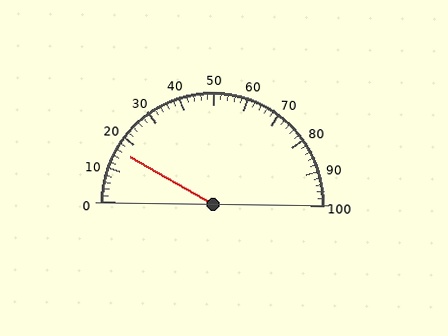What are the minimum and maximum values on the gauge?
The gauge ranges from 0 to 100.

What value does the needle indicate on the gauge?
The needle indicates approximately 16.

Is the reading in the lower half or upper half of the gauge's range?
The reading is in the lower half of the range (0 to 100).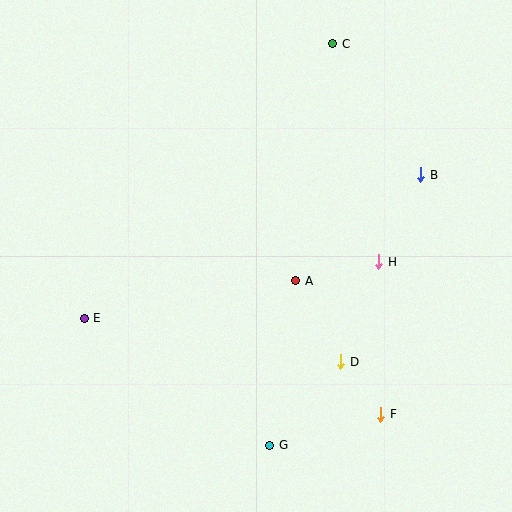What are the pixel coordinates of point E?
Point E is at (84, 318).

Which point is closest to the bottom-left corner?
Point E is closest to the bottom-left corner.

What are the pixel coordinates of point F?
Point F is at (381, 414).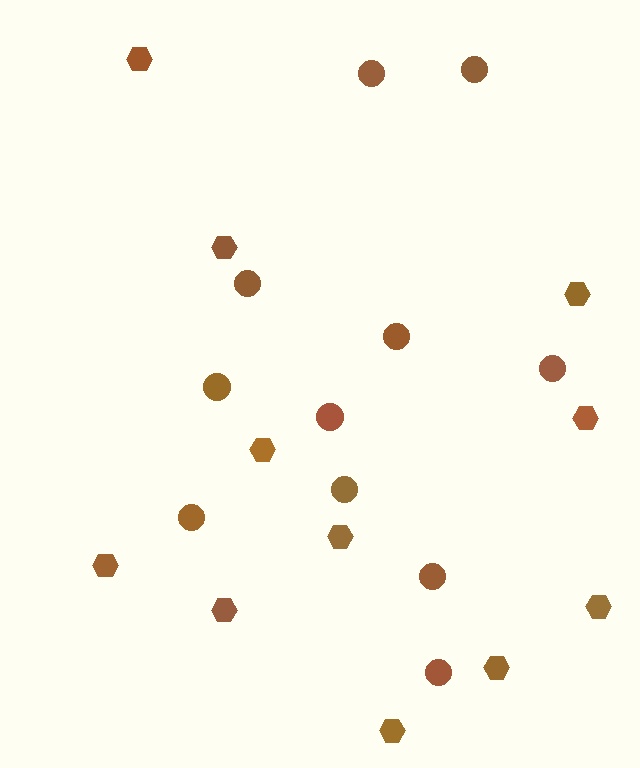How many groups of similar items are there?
There are 2 groups: one group of hexagons (11) and one group of circles (11).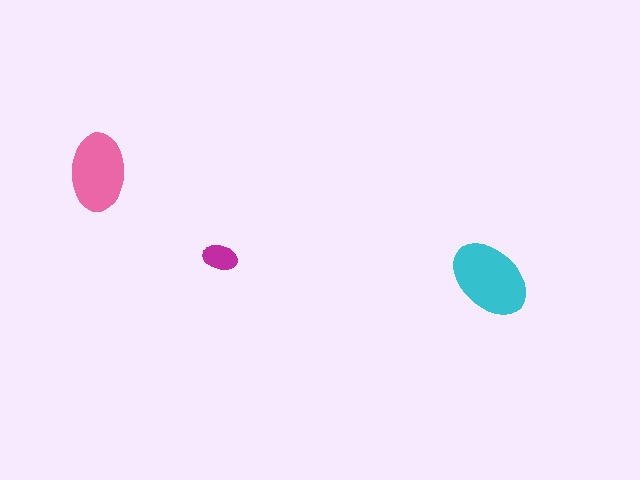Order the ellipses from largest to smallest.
the cyan one, the pink one, the magenta one.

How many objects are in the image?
There are 3 objects in the image.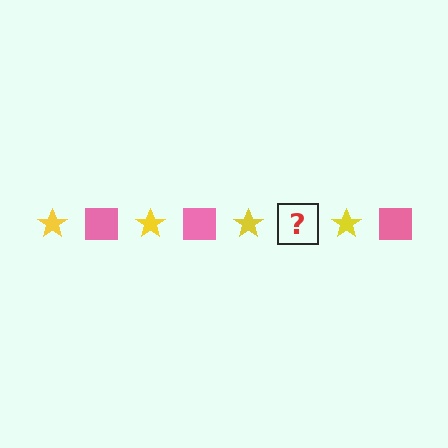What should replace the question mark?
The question mark should be replaced with a pink square.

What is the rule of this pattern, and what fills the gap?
The rule is that the pattern alternates between yellow star and pink square. The gap should be filled with a pink square.